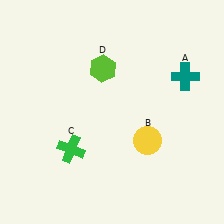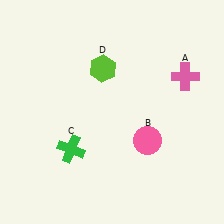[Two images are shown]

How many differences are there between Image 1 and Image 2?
There are 2 differences between the two images.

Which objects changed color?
A changed from teal to pink. B changed from yellow to pink.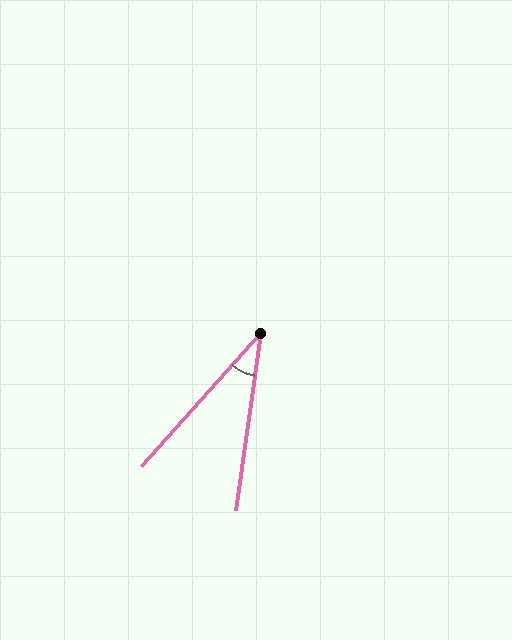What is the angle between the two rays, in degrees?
Approximately 34 degrees.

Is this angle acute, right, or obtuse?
It is acute.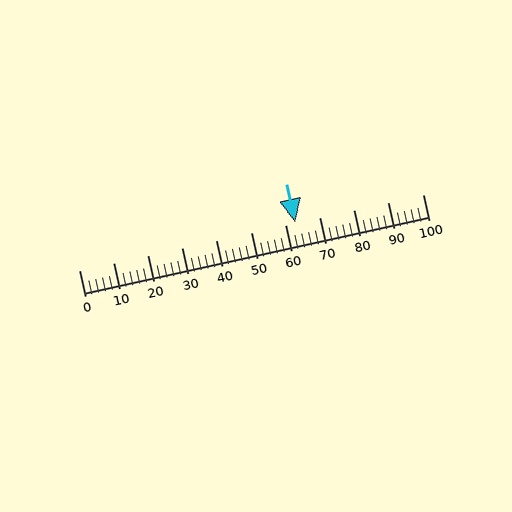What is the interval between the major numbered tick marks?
The major tick marks are spaced 10 units apart.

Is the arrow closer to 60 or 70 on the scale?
The arrow is closer to 60.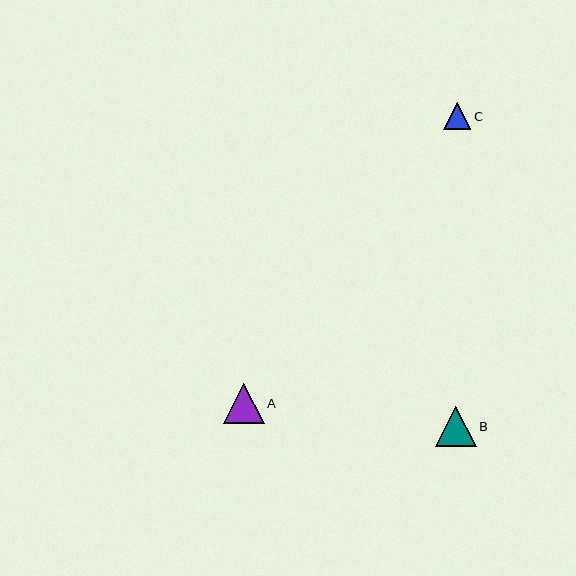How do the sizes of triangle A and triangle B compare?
Triangle A and triangle B are approximately the same size.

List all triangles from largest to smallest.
From largest to smallest: A, B, C.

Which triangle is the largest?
Triangle A is the largest with a size of approximately 41 pixels.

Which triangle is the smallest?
Triangle C is the smallest with a size of approximately 27 pixels.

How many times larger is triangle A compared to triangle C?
Triangle A is approximately 1.5 times the size of triangle C.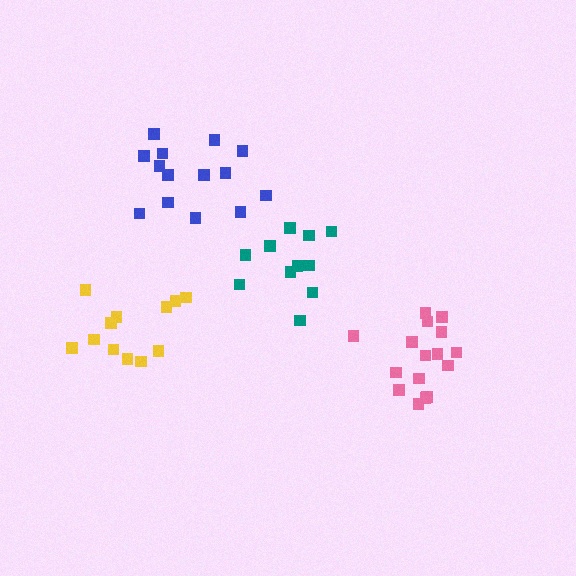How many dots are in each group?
Group 1: 16 dots, Group 2: 14 dots, Group 3: 11 dots, Group 4: 12 dots (53 total).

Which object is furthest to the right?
The pink cluster is rightmost.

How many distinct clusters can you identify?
There are 4 distinct clusters.